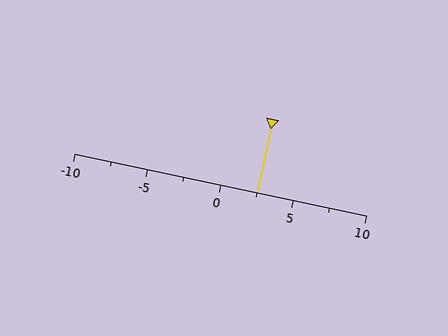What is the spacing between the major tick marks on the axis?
The major ticks are spaced 5 apart.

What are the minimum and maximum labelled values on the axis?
The axis runs from -10 to 10.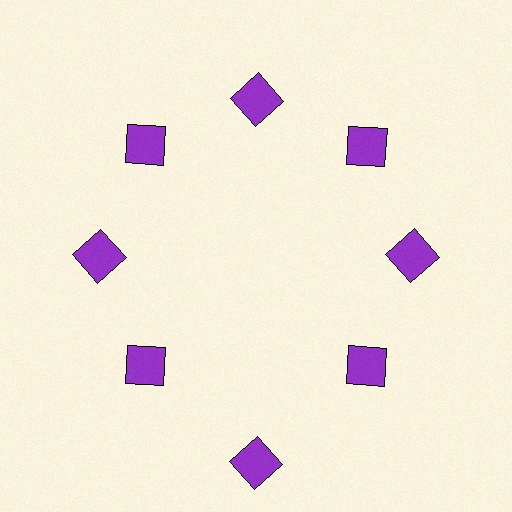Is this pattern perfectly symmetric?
No. The 8 purple squares are arranged in a ring, but one element near the 6 o'clock position is pushed outward from the center, breaking the 8-fold rotational symmetry.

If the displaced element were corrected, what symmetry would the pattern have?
It would have 8-fold rotational symmetry — the pattern would map onto itself every 45 degrees.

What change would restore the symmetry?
The symmetry would be restored by moving it inward, back onto the ring so that all 8 squares sit at equal angles and equal distance from the center.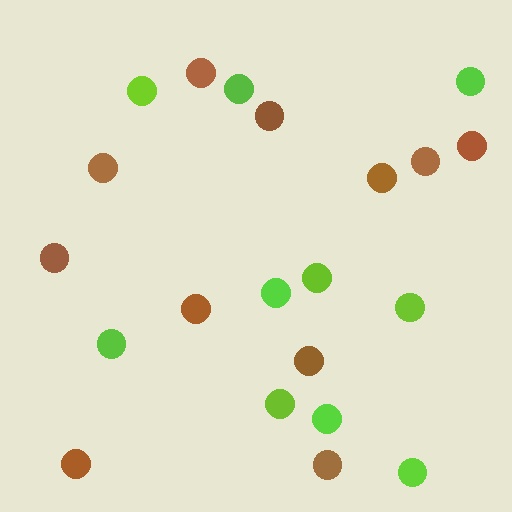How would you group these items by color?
There are 2 groups: one group of brown circles (11) and one group of lime circles (10).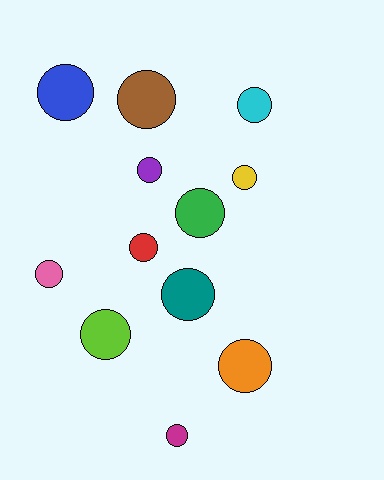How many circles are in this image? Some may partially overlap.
There are 12 circles.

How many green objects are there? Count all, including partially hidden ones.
There is 1 green object.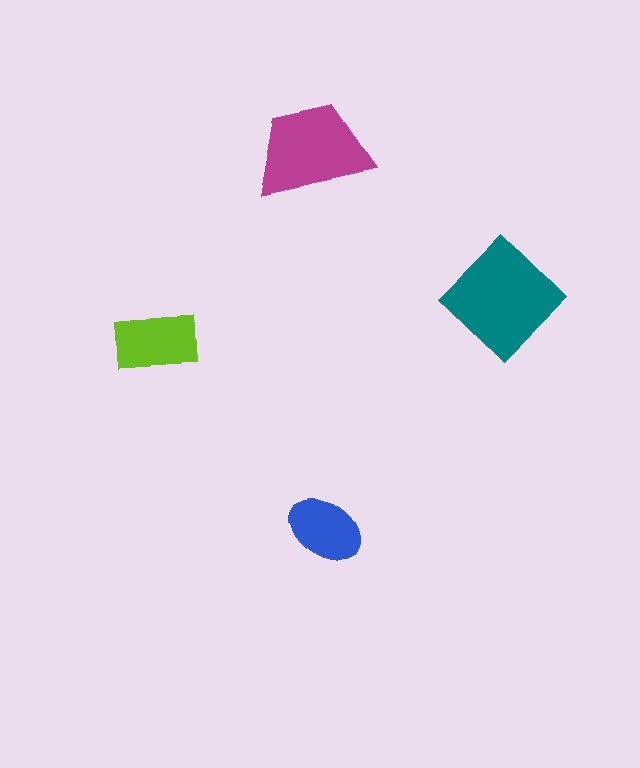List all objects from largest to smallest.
The teal diamond, the magenta trapezoid, the lime rectangle, the blue ellipse.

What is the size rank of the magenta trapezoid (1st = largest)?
2nd.